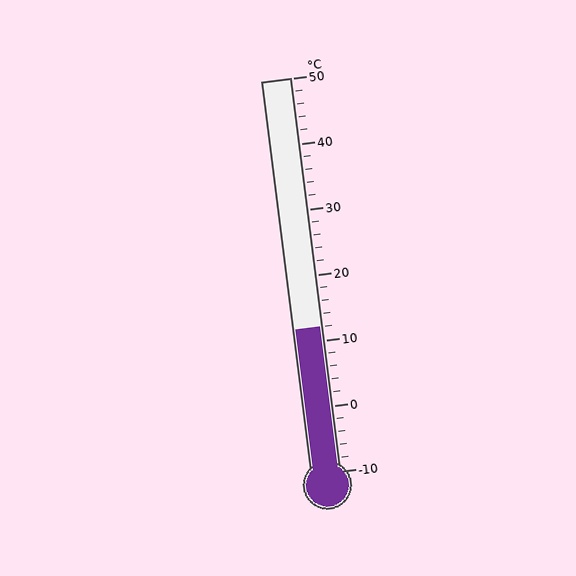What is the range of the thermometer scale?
The thermometer scale ranges from -10°C to 50°C.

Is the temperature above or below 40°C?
The temperature is below 40°C.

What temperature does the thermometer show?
The thermometer shows approximately 12°C.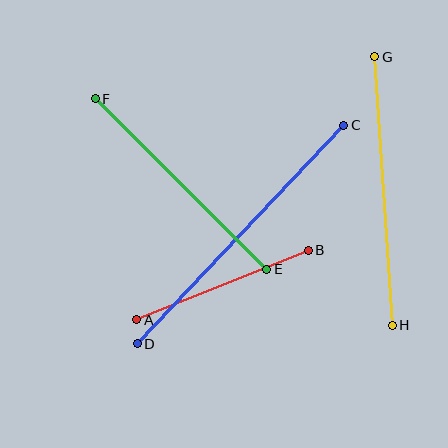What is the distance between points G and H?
The distance is approximately 269 pixels.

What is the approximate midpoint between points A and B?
The midpoint is at approximately (222, 285) pixels.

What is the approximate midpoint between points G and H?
The midpoint is at approximately (383, 191) pixels.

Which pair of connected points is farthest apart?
Points C and D are farthest apart.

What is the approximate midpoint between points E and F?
The midpoint is at approximately (181, 184) pixels.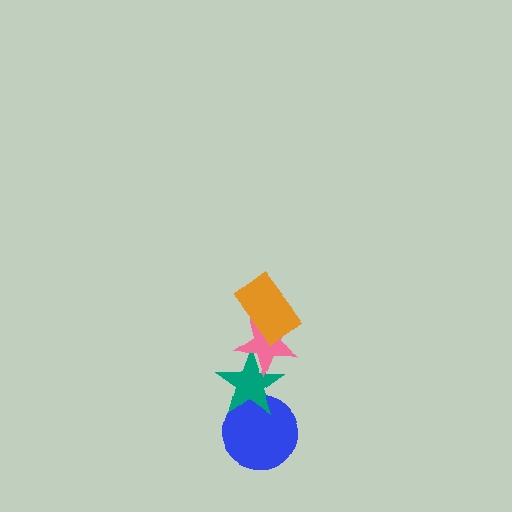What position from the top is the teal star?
The teal star is 3rd from the top.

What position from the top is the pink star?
The pink star is 2nd from the top.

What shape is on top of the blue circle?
The teal star is on top of the blue circle.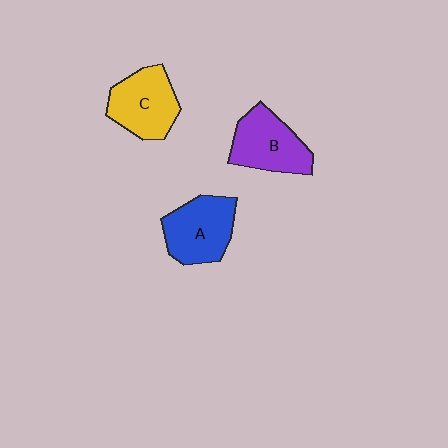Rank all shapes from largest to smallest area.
From largest to smallest: A (blue), C (yellow), B (purple).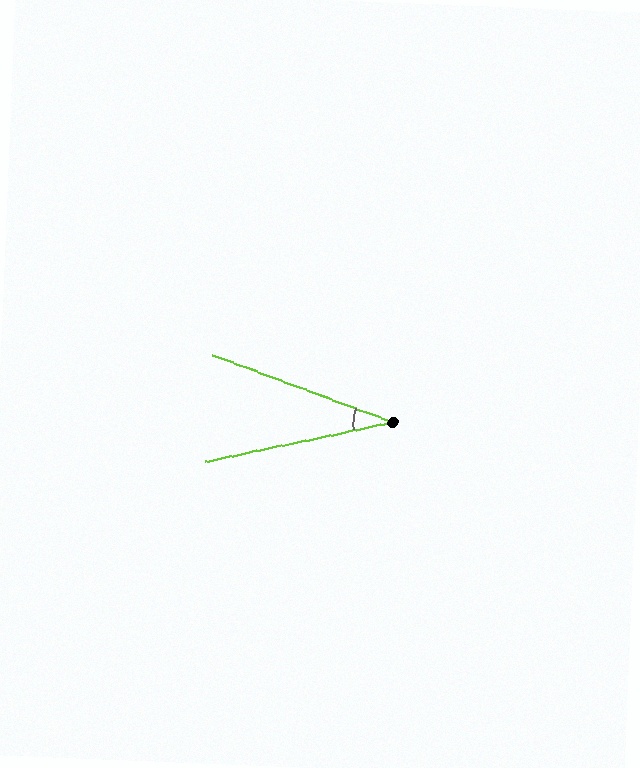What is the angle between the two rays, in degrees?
Approximately 32 degrees.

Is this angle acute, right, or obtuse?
It is acute.